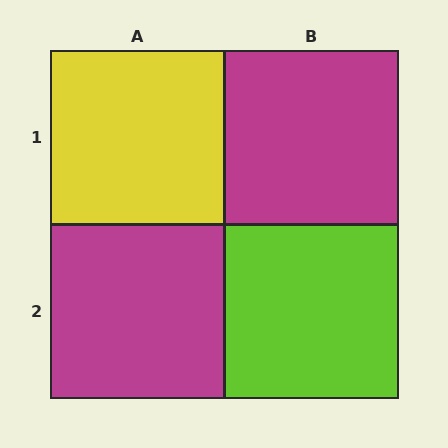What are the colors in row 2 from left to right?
Magenta, lime.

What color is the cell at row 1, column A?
Yellow.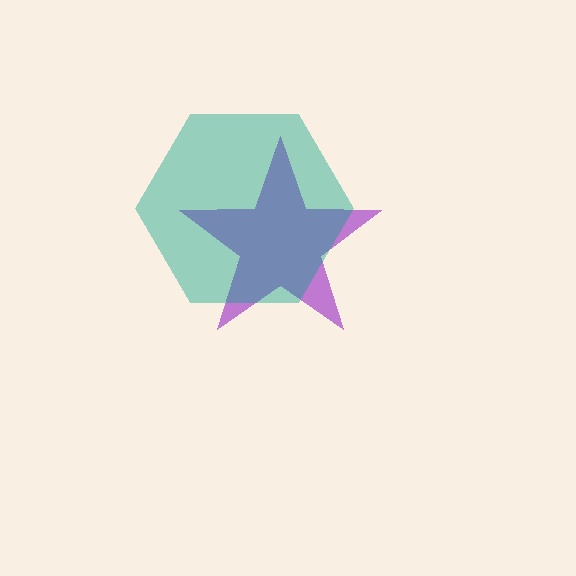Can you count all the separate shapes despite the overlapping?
Yes, there are 2 separate shapes.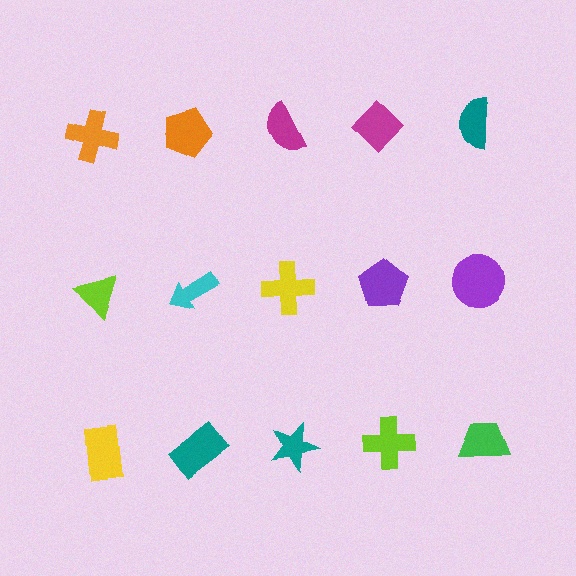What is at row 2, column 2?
A cyan arrow.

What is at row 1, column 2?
An orange pentagon.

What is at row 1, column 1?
An orange cross.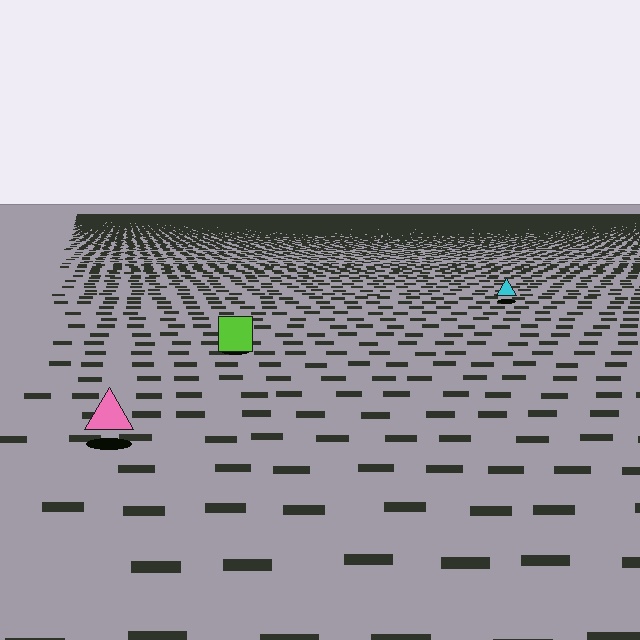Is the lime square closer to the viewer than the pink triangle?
No. The pink triangle is closer — you can tell from the texture gradient: the ground texture is coarser near it.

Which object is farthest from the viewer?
The cyan triangle is farthest from the viewer. It appears smaller and the ground texture around it is denser.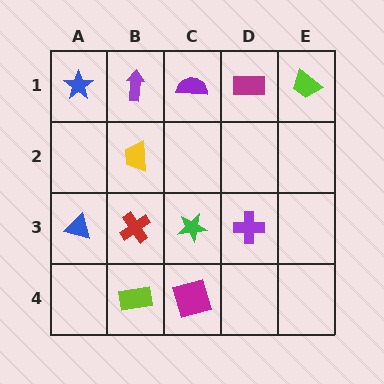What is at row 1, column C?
A purple semicircle.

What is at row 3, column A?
A blue triangle.